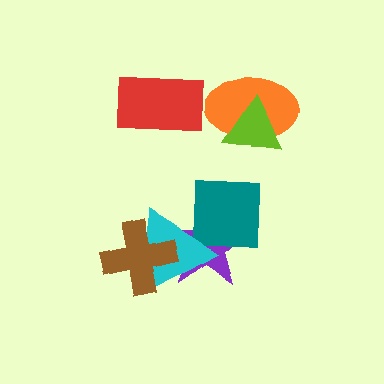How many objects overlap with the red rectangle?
0 objects overlap with the red rectangle.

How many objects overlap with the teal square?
2 objects overlap with the teal square.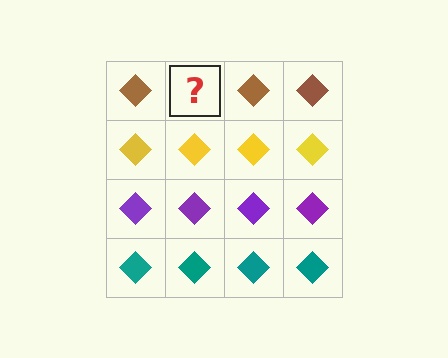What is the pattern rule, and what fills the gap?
The rule is that each row has a consistent color. The gap should be filled with a brown diamond.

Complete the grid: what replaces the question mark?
The question mark should be replaced with a brown diamond.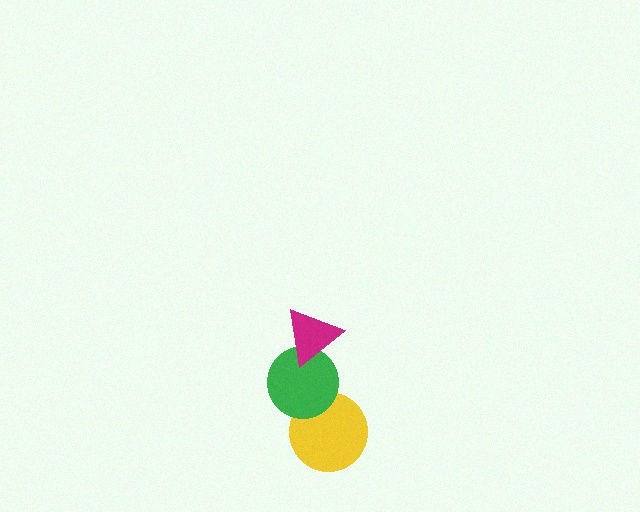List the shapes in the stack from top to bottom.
From top to bottom: the magenta triangle, the green circle, the yellow circle.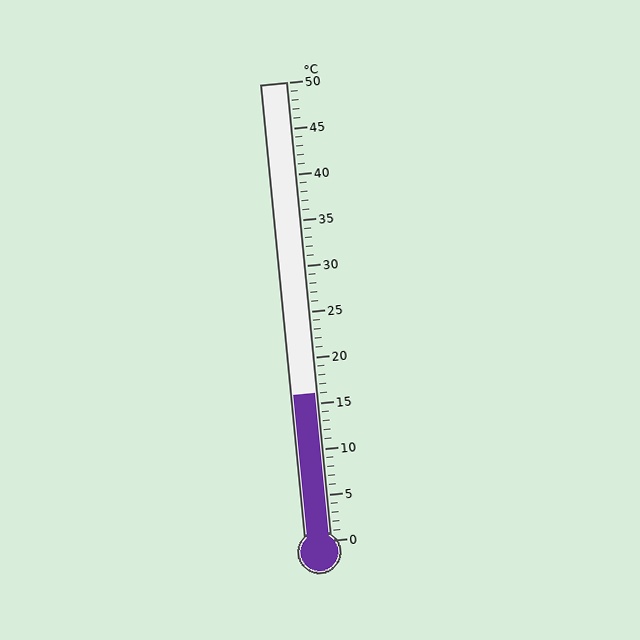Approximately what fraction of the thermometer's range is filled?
The thermometer is filled to approximately 30% of its range.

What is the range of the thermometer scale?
The thermometer scale ranges from 0°C to 50°C.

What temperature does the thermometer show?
The thermometer shows approximately 16°C.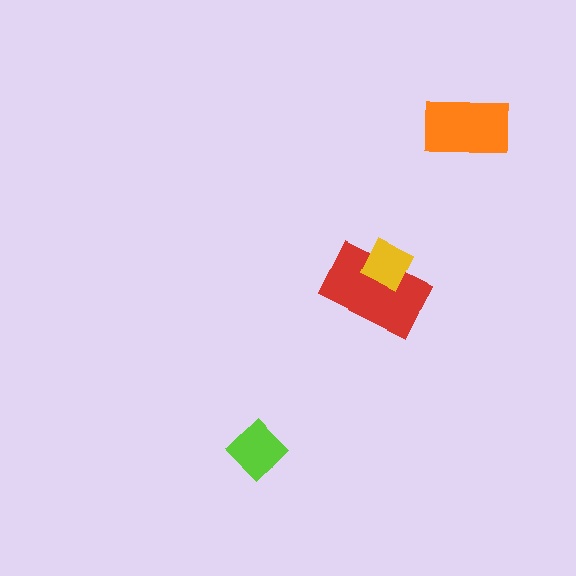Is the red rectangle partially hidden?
Yes, it is partially covered by another shape.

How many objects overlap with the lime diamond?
0 objects overlap with the lime diamond.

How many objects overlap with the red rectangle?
1 object overlaps with the red rectangle.